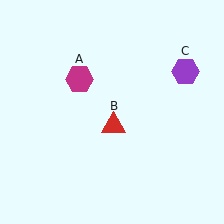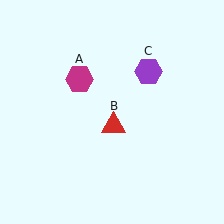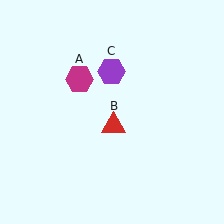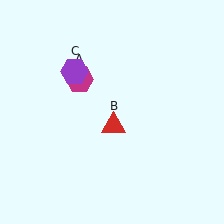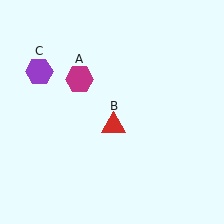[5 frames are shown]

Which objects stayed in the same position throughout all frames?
Magenta hexagon (object A) and red triangle (object B) remained stationary.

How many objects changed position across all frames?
1 object changed position: purple hexagon (object C).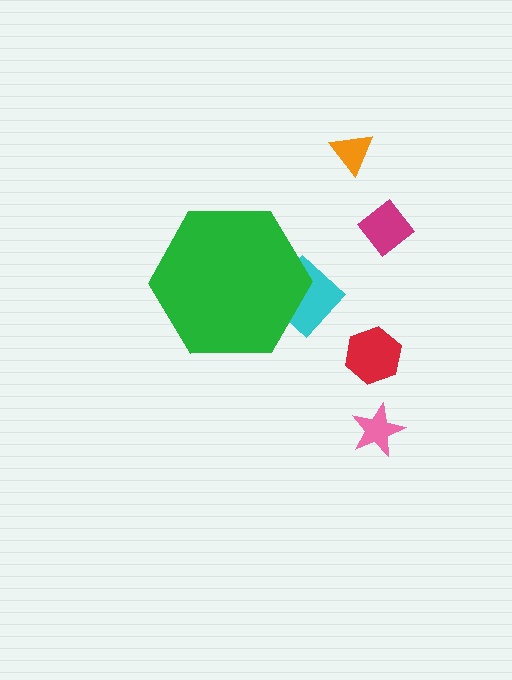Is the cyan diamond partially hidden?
Yes, the cyan diamond is partially hidden behind the green hexagon.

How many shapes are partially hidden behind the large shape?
1 shape is partially hidden.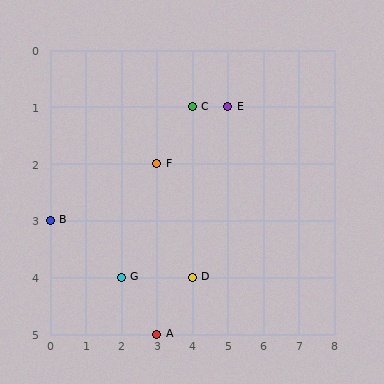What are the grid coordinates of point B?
Point B is at grid coordinates (0, 3).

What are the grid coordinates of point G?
Point G is at grid coordinates (2, 4).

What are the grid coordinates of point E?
Point E is at grid coordinates (5, 1).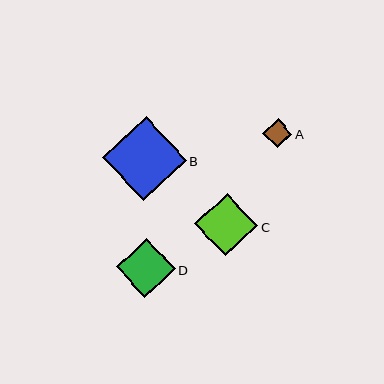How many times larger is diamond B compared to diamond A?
Diamond B is approximately 2.9 times the size of diamond A.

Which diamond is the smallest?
Diamond A is the smallest with a size of approximately 29 pixels.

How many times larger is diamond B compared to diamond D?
Diamond B is approximately 1.4 times the size of diamond D.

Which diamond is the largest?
Diamond B is the largest with a size of approximately 84 pixels.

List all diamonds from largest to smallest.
From largest to smallest: B, C, D, A.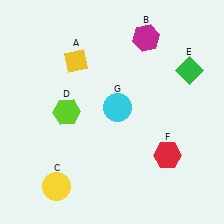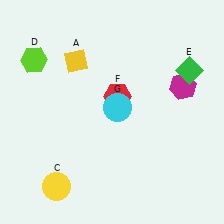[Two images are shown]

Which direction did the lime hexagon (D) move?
The lime hexagon (D) moved up.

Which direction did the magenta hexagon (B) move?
The magenta hexagon (B) moved down.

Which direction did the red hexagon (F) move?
The red hexagon (F) moved up.